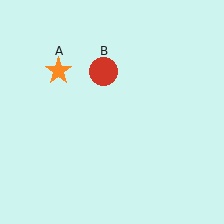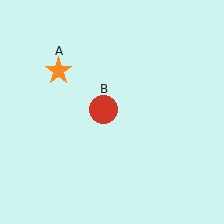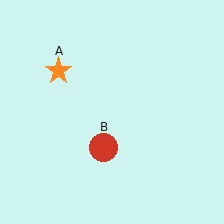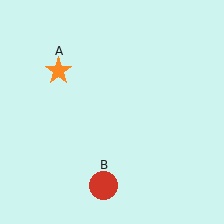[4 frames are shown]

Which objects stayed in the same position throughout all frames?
Orange star (object A) remained stationary.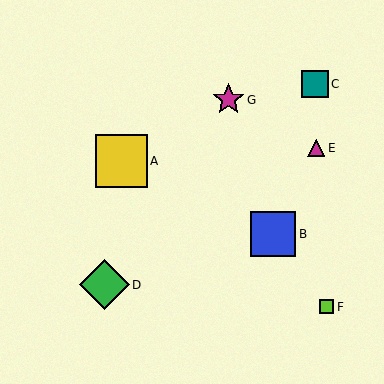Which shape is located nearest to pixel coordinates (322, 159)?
The magenta triangle (labeled E) at (316, 148) is nearest to that location.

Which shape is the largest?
The yellow square (labeled A) is the largest.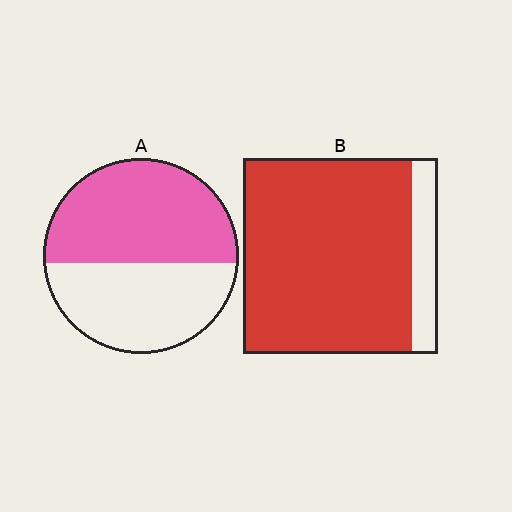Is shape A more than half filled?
Yes.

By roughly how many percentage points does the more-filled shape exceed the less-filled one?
By roughly 30 percentage points (B over A).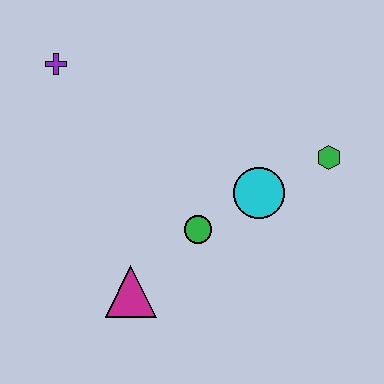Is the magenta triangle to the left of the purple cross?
No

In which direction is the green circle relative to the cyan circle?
The green circle is to the left of the cyan circle.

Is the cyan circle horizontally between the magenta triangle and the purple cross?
No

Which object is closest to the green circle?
The cyan circle is closest to the green circle.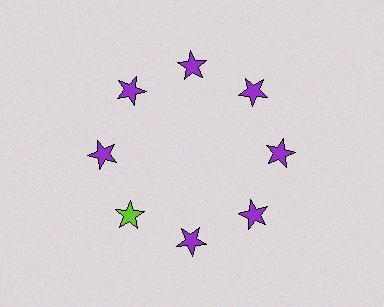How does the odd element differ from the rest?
It has a different color: lime instead of purple.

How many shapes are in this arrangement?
There are 8 shapes arranged in a ring pattern.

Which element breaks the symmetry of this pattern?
The lime star at roughly the 8 o'clock position breaks the symmetry. All other shapes are purple stars.